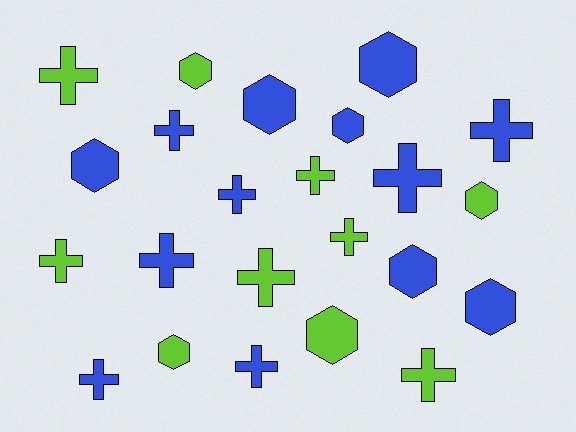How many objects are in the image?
There are 23 objects.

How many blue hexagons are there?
There are 6 blue hexagons.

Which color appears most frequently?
Blue, with 13 objects.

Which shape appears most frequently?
Cross, with 13 objects.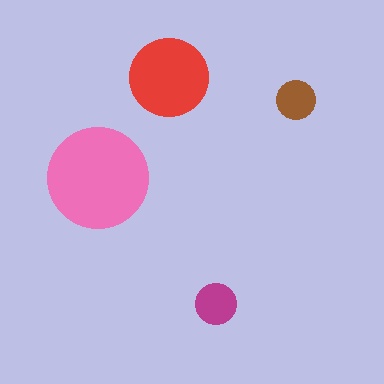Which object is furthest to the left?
The pink circle is leftmost.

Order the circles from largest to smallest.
the pink one, the red one, the magenta one, the brown one.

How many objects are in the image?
There are 4 objects in the image.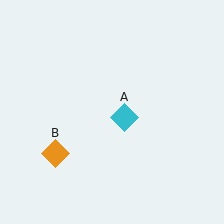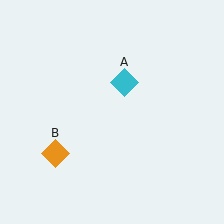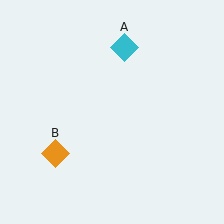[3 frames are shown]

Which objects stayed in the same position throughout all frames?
Orange diamond (object B) remained stationary.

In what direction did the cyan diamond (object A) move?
The cyan diamond (object A) moved up.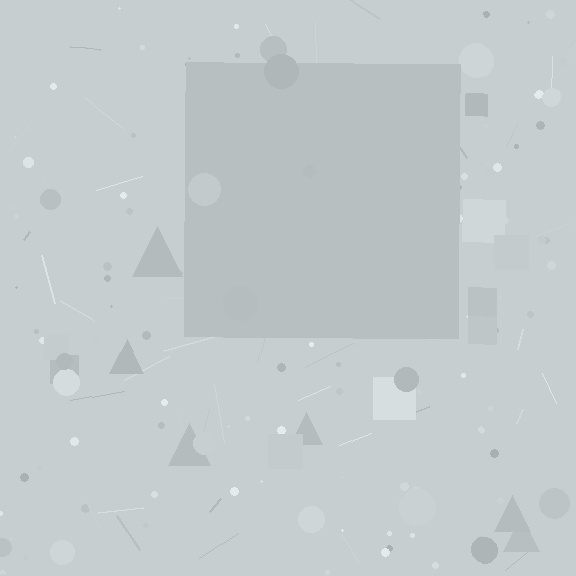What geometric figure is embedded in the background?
A square is embedded in the background.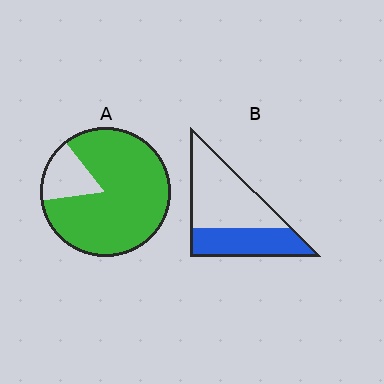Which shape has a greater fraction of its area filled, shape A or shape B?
Shape A.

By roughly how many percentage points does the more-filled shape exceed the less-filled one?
By roughly 45 percentage points (A over B).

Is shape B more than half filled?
No.